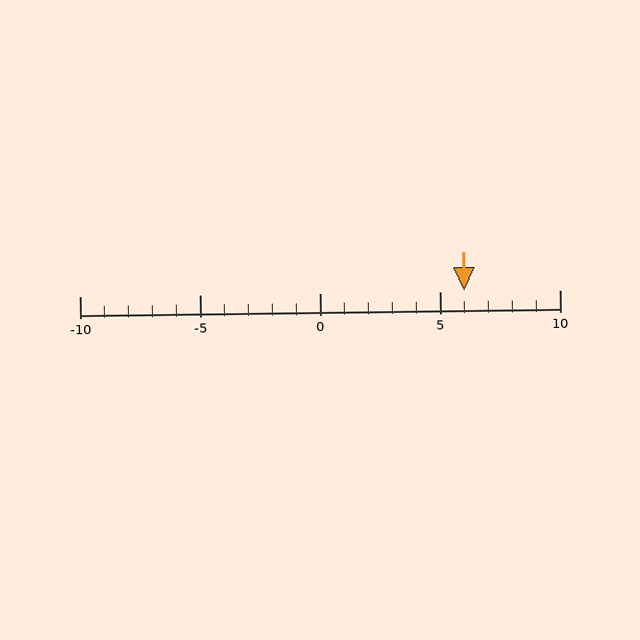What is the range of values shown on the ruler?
The ruler shows values from -10 to 10.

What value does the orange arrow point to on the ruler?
The orange arrow points to approximately 6.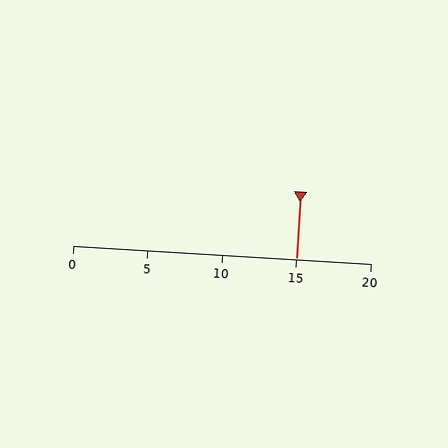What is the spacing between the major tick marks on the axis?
The major ticks are spaced 5 apart.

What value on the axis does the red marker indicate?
The marker indicates approximately 15.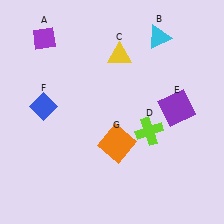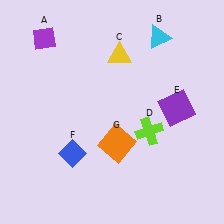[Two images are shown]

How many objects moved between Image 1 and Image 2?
1 object moved between the two images.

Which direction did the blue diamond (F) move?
The blue diamond (F) moved down.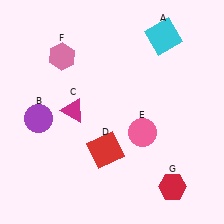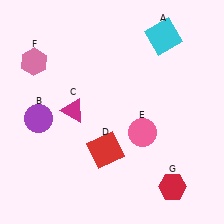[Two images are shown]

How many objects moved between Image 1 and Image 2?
1 object moved between the two images.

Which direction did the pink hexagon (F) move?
The pink hexagon (F) moved left.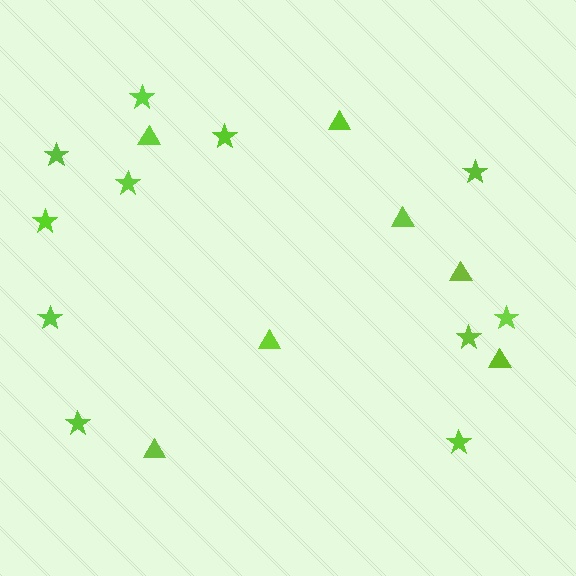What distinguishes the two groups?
There are 2 groups: one group of stars (11) and one group of triangles (7).